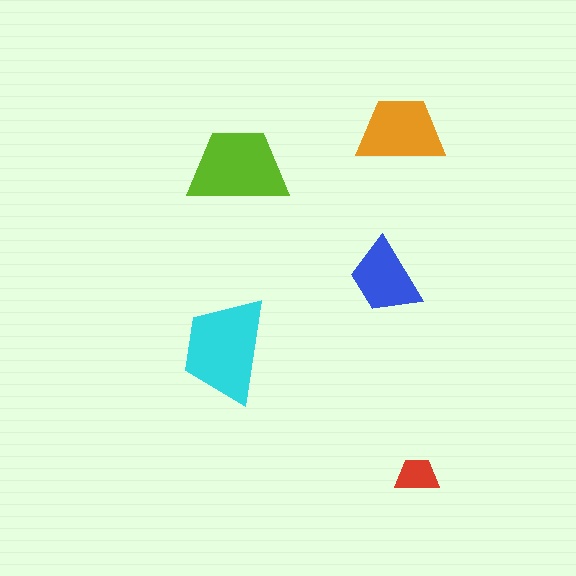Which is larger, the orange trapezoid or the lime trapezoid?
The lime one.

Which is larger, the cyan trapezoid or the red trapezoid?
The cyan one.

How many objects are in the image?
There are 5 objects in the image.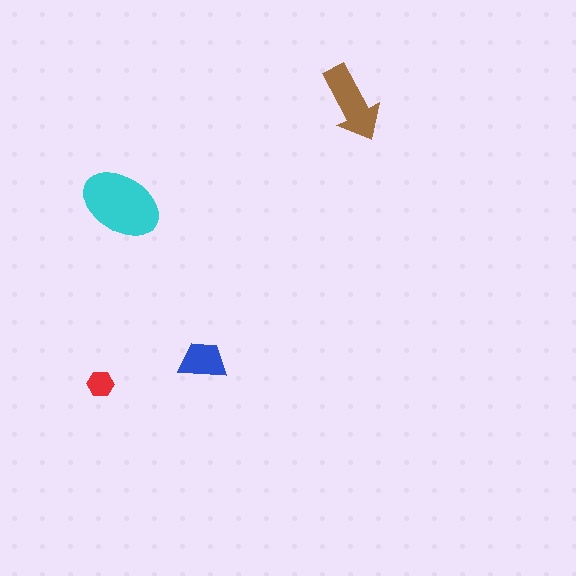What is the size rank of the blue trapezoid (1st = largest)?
3rd.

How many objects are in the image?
There are 4 objects in the image.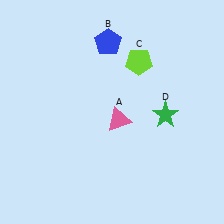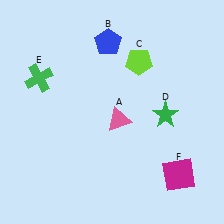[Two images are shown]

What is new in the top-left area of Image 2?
A green cross (E) was added in the top-left area of Image 2.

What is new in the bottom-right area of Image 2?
A magenta square (F) was added in the bottom-right area of Image 2.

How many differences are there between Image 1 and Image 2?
There are 2 differences between the two images.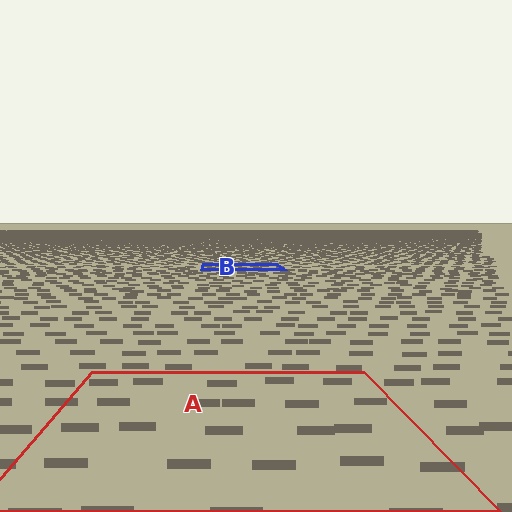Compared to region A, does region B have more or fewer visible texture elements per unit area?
Region B has more texture elements per unit area — they are packed more densely because it is farther away.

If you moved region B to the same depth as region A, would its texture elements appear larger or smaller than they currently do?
They would appear larger. At a closer depth, the same texture elements are projected at a bigger on-screen size.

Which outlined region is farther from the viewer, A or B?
Region B is farther from the viewer — the texture elements inside it appear smaller and more densely packed.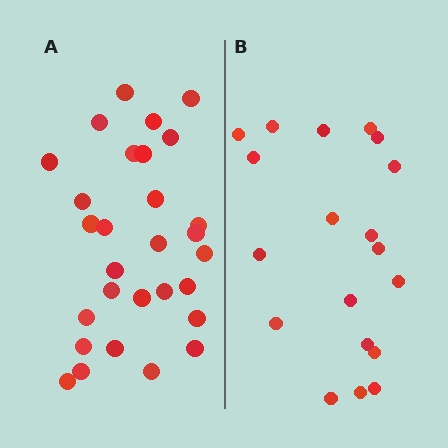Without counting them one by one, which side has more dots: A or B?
Region A (the left region) has more dots.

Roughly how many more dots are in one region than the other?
Region A has roughly 10 or so more dots than region B.